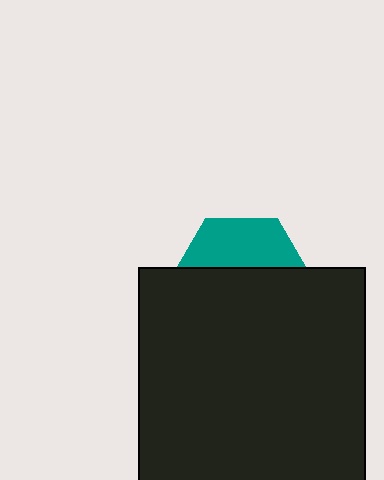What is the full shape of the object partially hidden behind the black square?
The partially hidden object is a teal hexagon.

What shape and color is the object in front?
The object in front is a black square.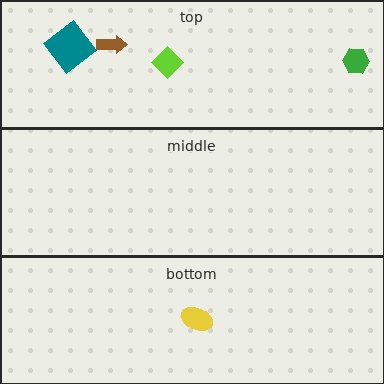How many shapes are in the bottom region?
1.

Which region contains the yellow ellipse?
The bottom region.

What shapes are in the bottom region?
The yellow ellipse.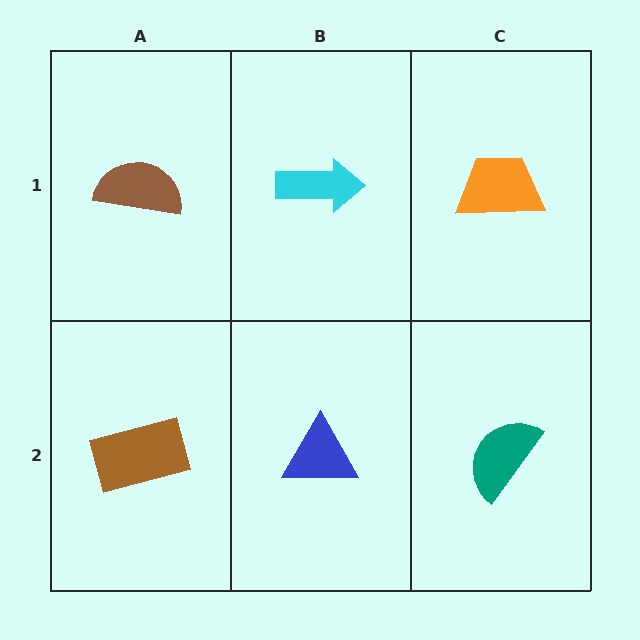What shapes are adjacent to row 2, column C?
An orange trapezoid (row 1, column C), a blue triangle (row 2, column B).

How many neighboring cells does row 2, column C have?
2.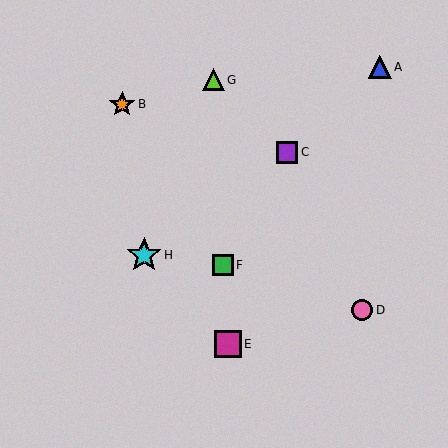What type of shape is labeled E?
Shape E is a magenta square.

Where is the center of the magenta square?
The center of the magenta square is at (228, 344).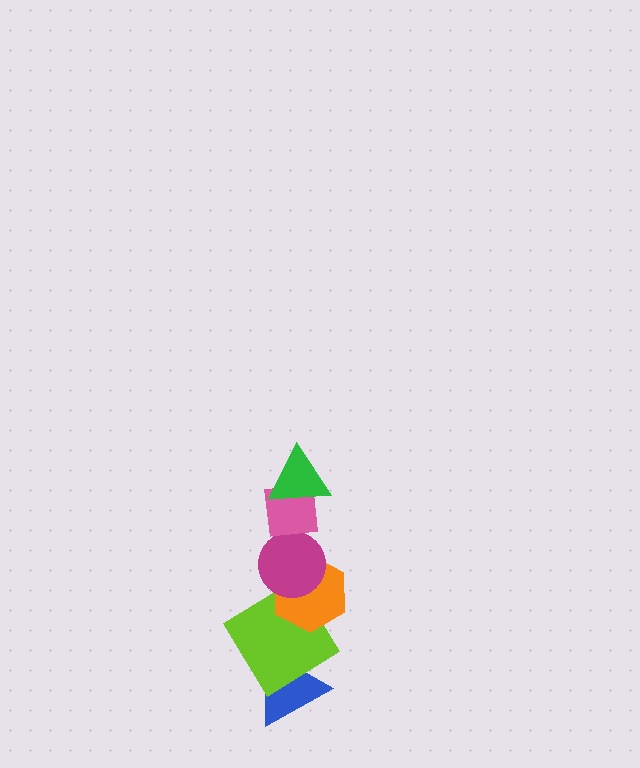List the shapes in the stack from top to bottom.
From top to bottom: the green triangle, the pink square, the magenta circle, the orange hexagon, the lime diamond, the blue triangle.